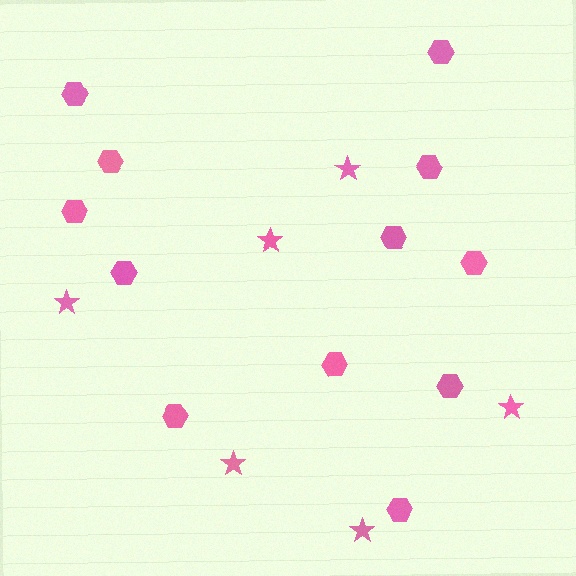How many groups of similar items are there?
There are 2 groups: one group of hexagons (12) and one group of stars (6).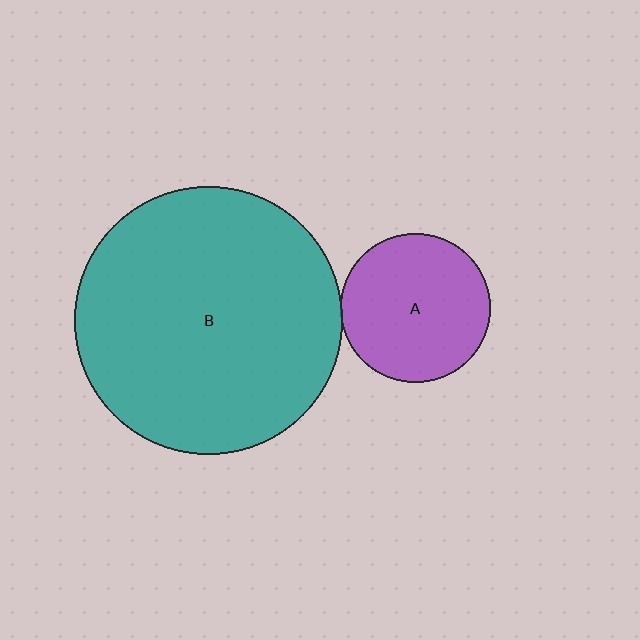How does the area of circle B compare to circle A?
Approximately 3.2 times.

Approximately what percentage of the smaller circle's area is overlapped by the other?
Approximately 5%.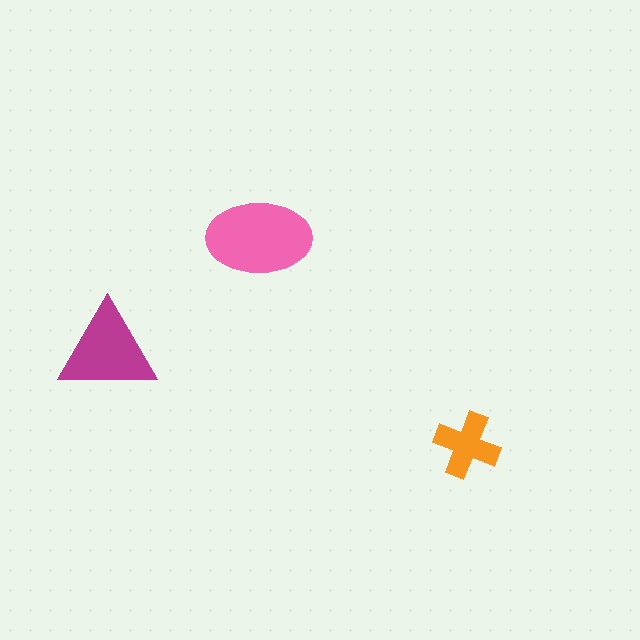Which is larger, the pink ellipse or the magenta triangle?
The pink ellipse.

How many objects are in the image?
There are 3 objects in the image.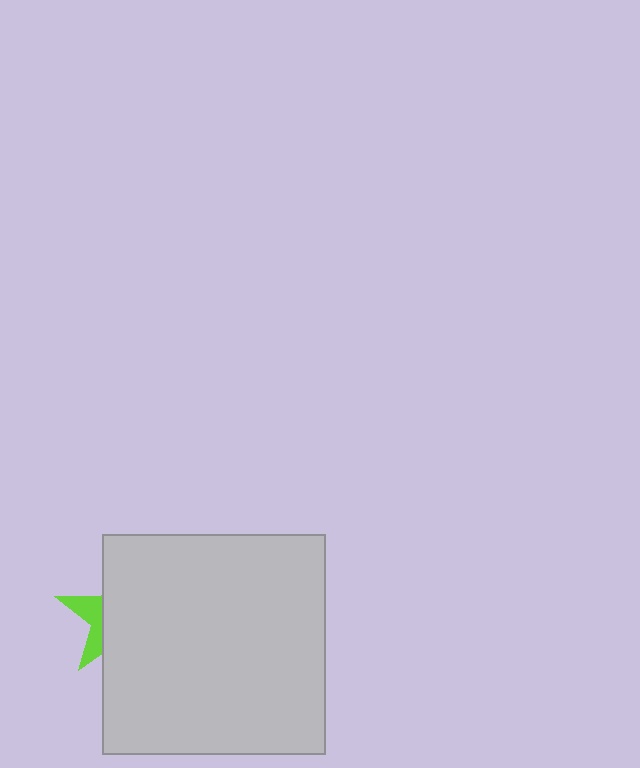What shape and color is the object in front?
The object in front is a light gray rectangle.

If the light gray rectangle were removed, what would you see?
You would see the complete lime star.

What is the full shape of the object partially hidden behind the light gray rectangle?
The partially hidden object is a lime star.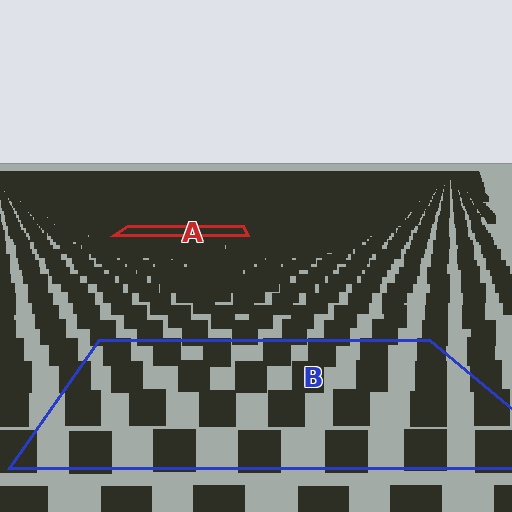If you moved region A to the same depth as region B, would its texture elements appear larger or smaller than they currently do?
They would appear larger. At a closer depth, the same texture elements are projected at a bigger on-screen size.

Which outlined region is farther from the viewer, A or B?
Region A is farther from the viewer — the texture elements inside it appear smaller and more densely packed.